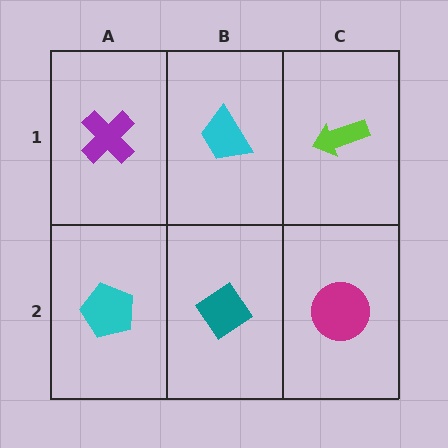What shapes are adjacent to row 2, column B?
A cyan trapezoid (row 1, column B), a cyan pentagon (row 2, column A), a magenta circle (row 2, column C).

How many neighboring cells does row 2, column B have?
3.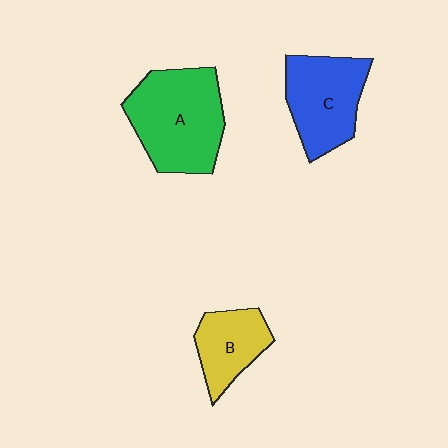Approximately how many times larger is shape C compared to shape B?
Approximately 1.4 times.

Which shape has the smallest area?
Shape B (yellow).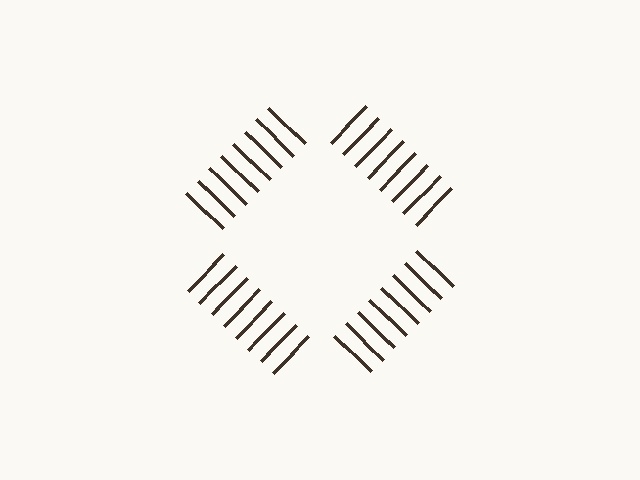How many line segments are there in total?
32 — 8 along each of the 4 edges.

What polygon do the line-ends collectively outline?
An illusory square — the line segments terminate on its edges but no continuous stroke is drawn.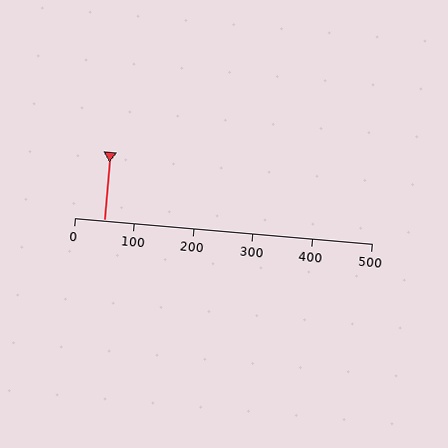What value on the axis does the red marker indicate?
The marker indicates approximately 50.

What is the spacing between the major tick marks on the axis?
The major ticks are spaced 100 apart.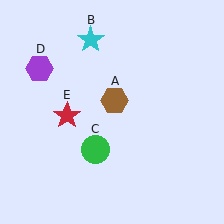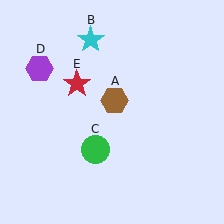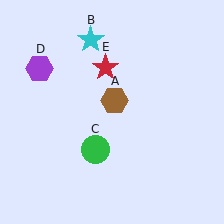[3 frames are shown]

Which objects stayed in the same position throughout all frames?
Brown hexagon (object A) and cyan star (object B) and green circle (object C) and purple hexagon (object D) remained stationary.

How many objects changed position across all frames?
1 object changed position: red star (object E).